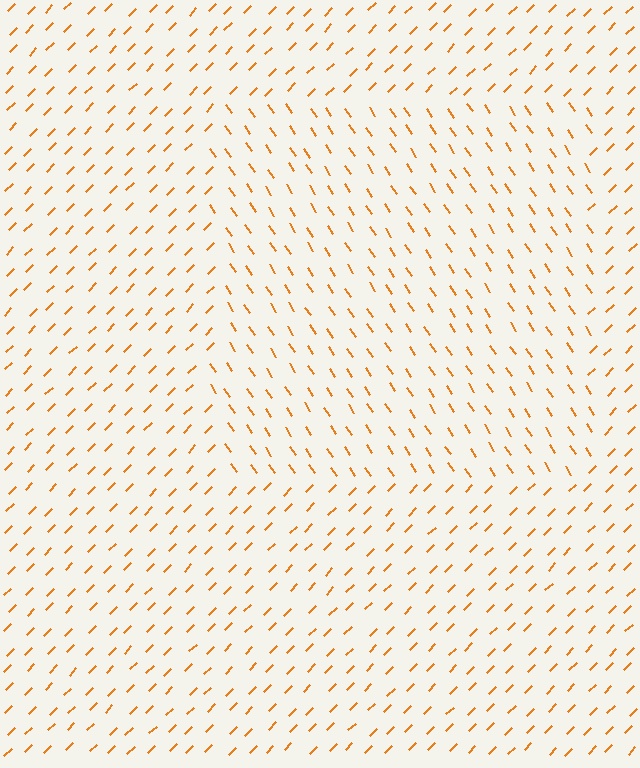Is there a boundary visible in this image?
Yes, there is a texture boundary formed by a change in line orientation.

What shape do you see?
I see a rectangle.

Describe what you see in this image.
The image is filled with small orange line segments. A rectangle region in the image has lines oriented differently from the surrounding lines, creating a visible texture boundary.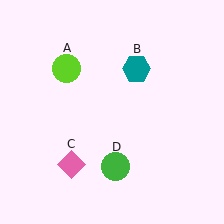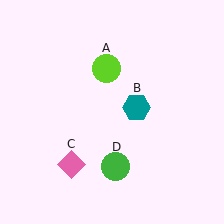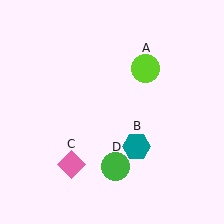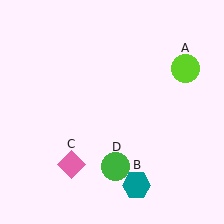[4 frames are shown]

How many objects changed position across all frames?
2 objects changed position: lime circle (object A), teal hexagon (object B).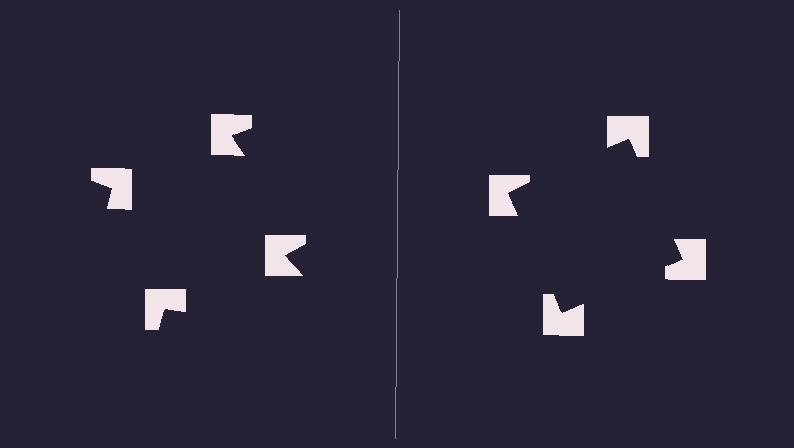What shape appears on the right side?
An illusory square.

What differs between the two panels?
The notched squares are positioned identically on both sides; only the wedge orientations differ. On the right they align to a square; on the left they are misaligned.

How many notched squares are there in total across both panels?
8 — 4 on each side.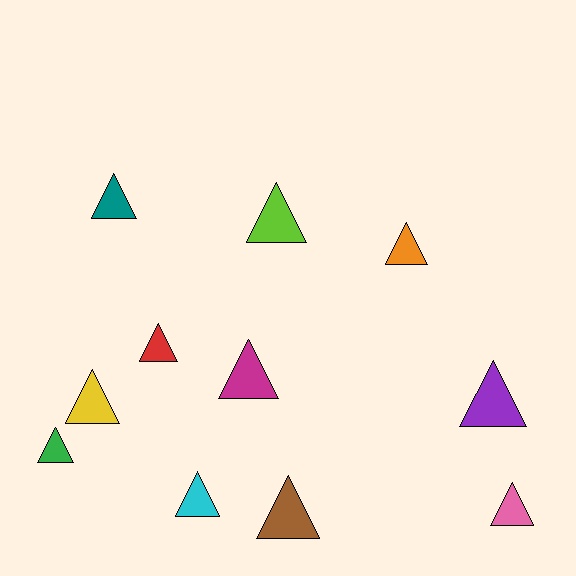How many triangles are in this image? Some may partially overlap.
There are 11 triangles.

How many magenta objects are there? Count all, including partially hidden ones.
There is 1 magenta object.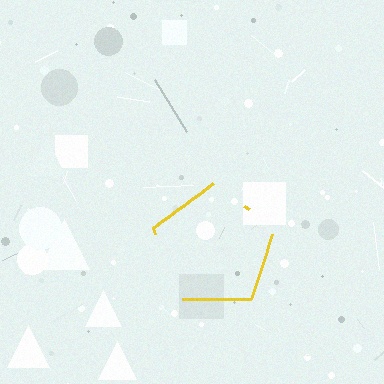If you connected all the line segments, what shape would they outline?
They would outline a pentagon.